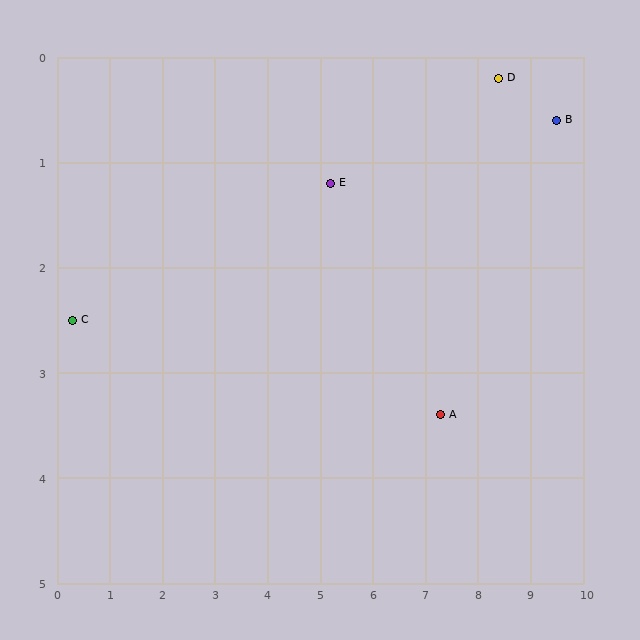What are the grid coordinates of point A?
Point A is at approximately (7.3, 3.4).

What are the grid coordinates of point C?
Point C is at approximately (0.3, 2.5).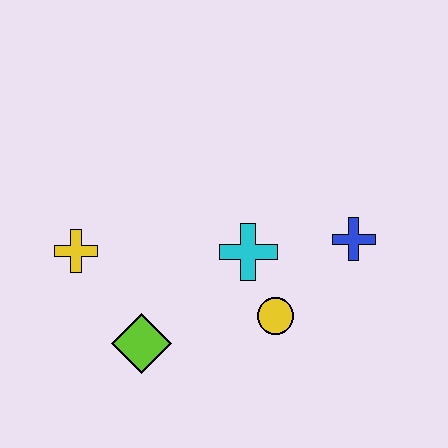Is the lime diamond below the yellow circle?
Yes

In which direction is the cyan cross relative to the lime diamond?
The cyan cross is to the right of the lime diamond.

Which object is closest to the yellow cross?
The lime diamond is closest to the yellow cross.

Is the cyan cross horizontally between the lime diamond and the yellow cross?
No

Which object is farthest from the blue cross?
The yellow cross is farthest from the blue cross.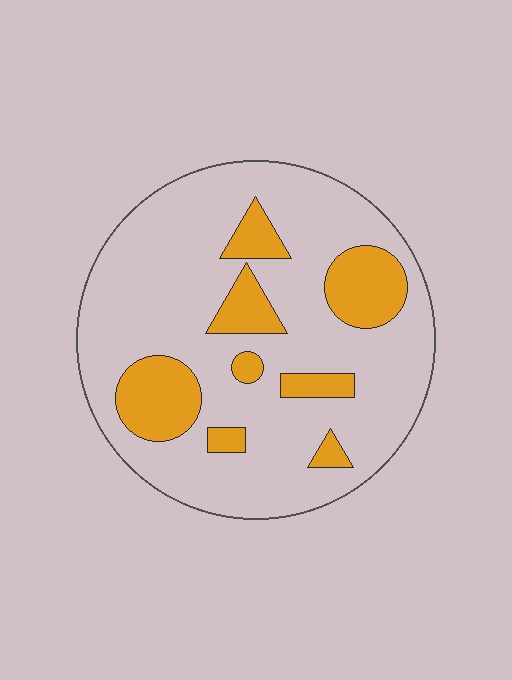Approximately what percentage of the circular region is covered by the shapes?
Approximately 20%.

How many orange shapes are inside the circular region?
8.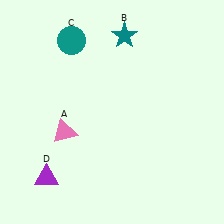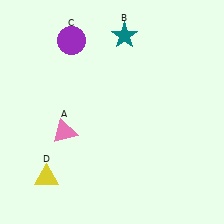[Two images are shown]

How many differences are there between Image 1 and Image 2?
There are 2 differences between the two images.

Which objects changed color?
C changed from teal to purple. D changed from purple to yellow.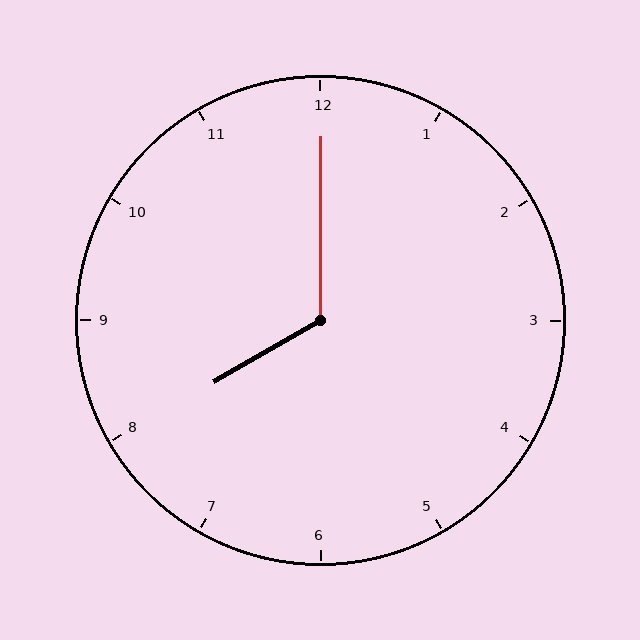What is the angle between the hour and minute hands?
Approximately 120 degrees.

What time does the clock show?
8:00.